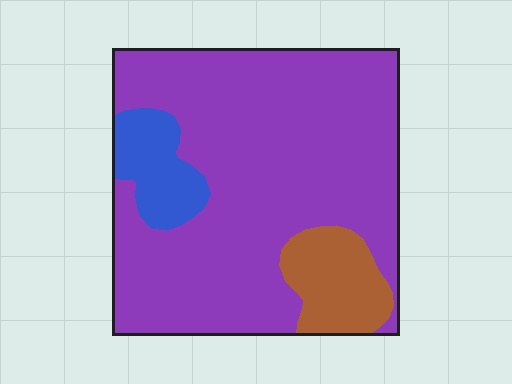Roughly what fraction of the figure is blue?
Blue takes up about one tenth (1/10) of the figure.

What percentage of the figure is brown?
Brown takes up less than a quarter of the figure.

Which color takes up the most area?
Purple, at roughly 80%.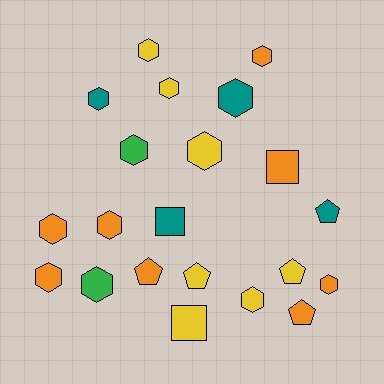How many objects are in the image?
There are 21 objects.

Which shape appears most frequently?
Hexagon, with 13 objects.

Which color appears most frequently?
Orange, with 8 objects.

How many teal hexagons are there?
There are 2 teal hexagons.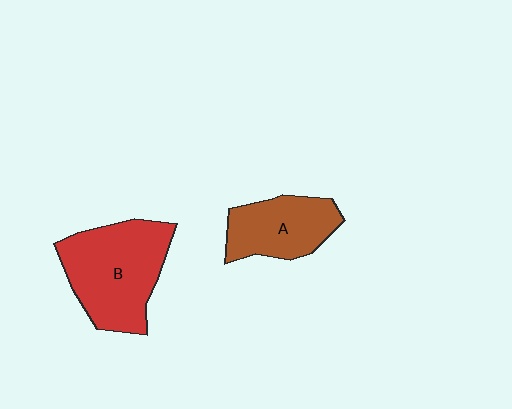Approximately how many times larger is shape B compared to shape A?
Approximately 1.5 times.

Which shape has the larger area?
Shape B (red).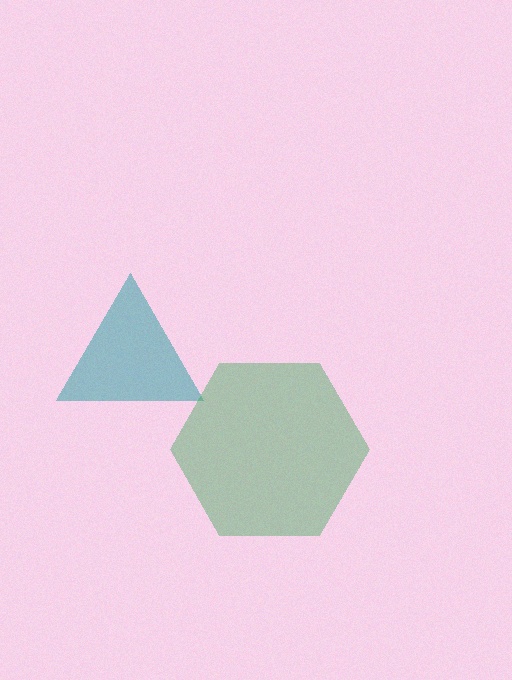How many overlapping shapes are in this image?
There are 2 overlapping shapes in the image.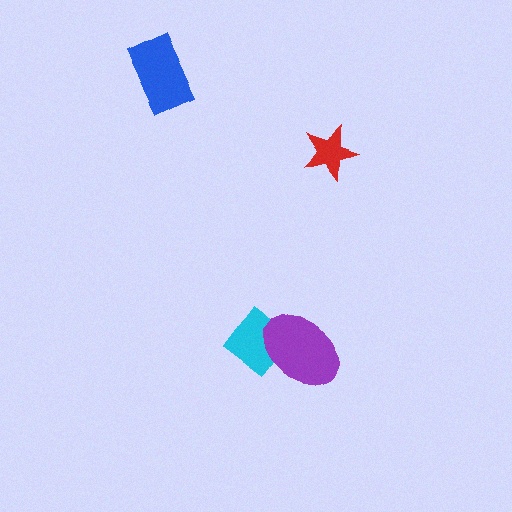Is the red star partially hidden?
No, no other shape covers it.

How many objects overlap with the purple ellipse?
1 object overlaps with the purple ellipse.